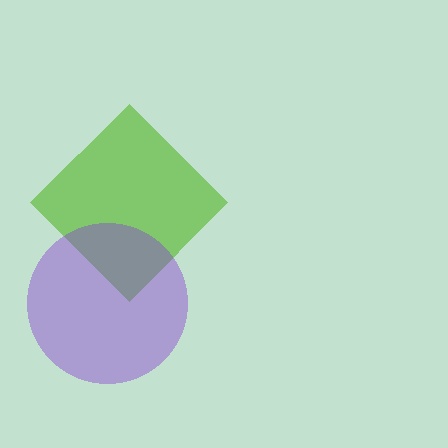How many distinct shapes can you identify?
There are 2 distinct shapes: a lime diamond, a purple circle.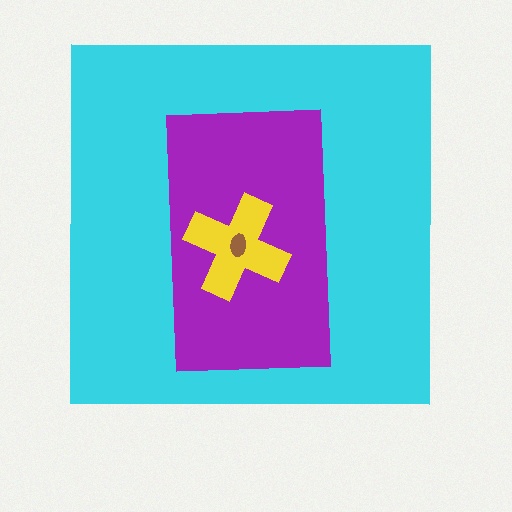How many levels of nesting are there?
4.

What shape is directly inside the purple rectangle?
The yellow cross.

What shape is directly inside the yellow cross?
The brown ellipse.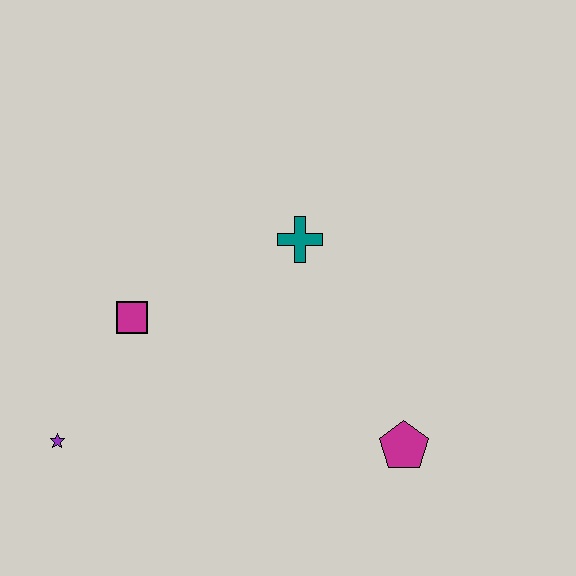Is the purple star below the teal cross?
Yes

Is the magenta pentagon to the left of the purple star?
No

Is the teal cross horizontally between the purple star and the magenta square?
No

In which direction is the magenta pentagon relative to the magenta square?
The magenta pentagon is to the right of the magenta square.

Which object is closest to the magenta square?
The purple star is closest to the magenta square.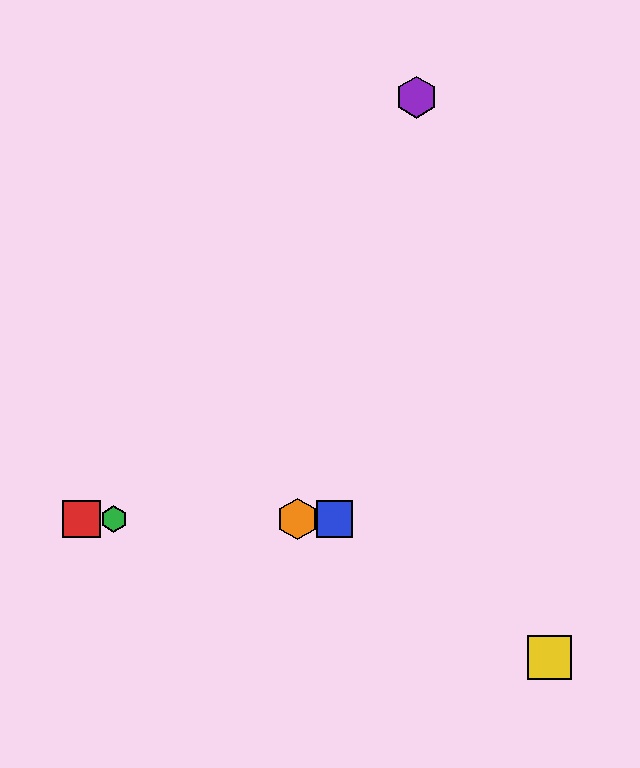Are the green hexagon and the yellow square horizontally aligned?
No, the green hexagon is at y≈519 and the yellow square is at y≈658.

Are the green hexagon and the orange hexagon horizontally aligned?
Yes, both are at y≈519.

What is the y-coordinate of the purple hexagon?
The purple hexagon is at y≈97.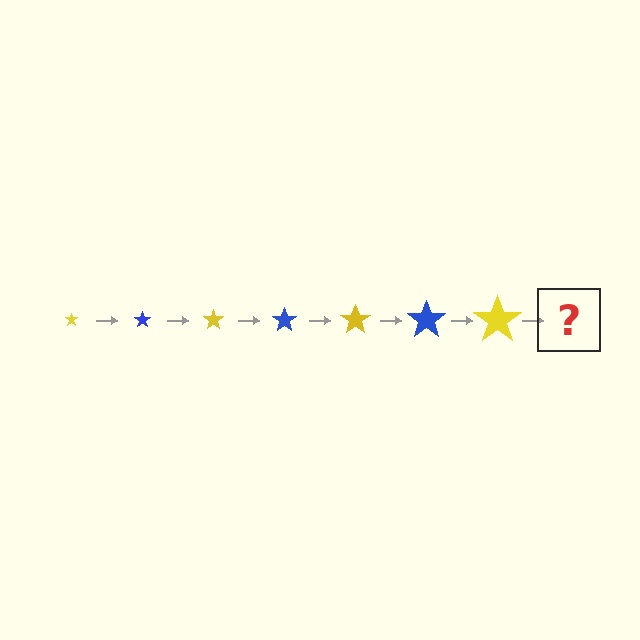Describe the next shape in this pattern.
It should be a blue star, larger than the previous one.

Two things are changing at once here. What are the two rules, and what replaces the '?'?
The two rules are that the star grows larger each step and the color cycles through yellow and blue. The '?' should be a blue star, larger than the previous one.